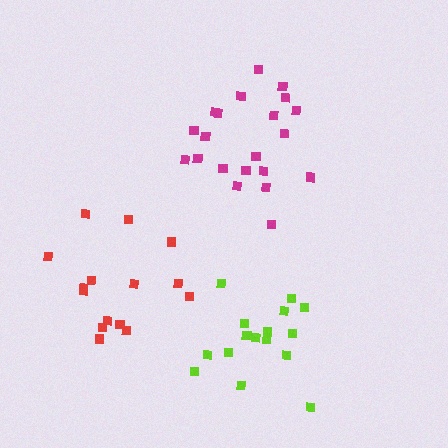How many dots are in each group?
Group 1: 16 dots, Group 2: 21 dots, Group 3: 15 dots (52 total).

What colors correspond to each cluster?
The clusters are colored: lime, magenta, red.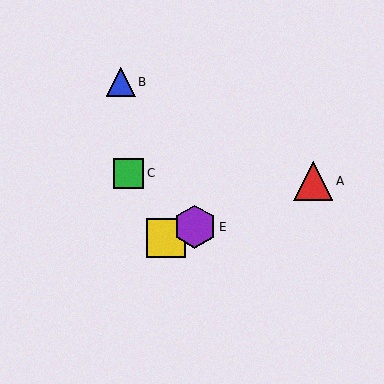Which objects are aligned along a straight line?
Objects A, D, E are aligned along a straight line.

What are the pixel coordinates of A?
Object A is at (313, 181).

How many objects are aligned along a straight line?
3 objects (A, D, E) are aligned along a straight line.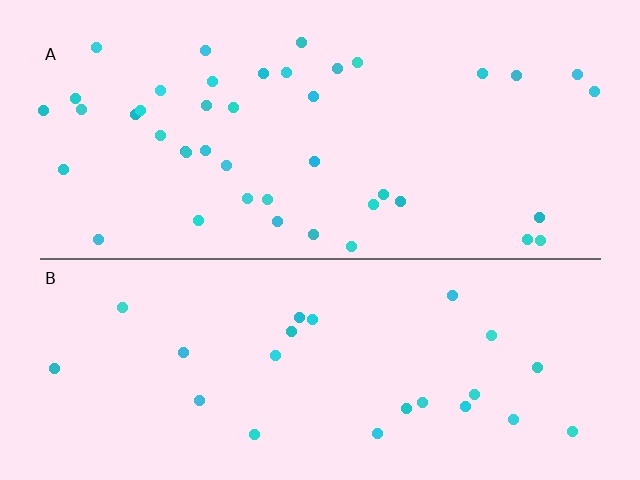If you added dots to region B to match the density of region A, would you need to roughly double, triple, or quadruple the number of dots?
Approximately double.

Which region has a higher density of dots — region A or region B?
A (the top).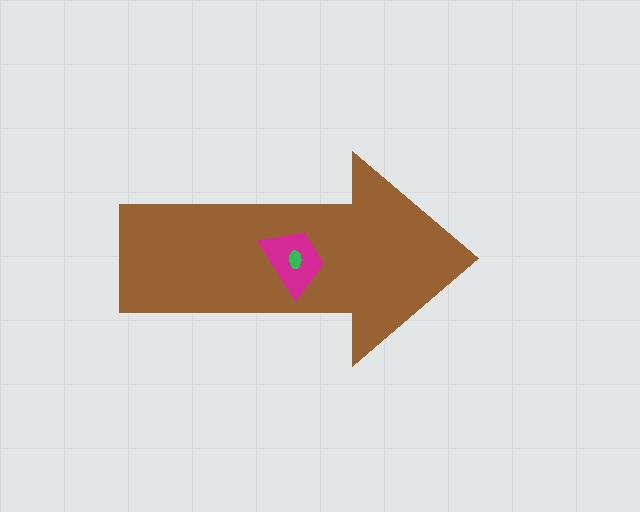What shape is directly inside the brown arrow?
The magenta trapezoid.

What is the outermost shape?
The brown arrow.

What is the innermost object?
The green ellipse.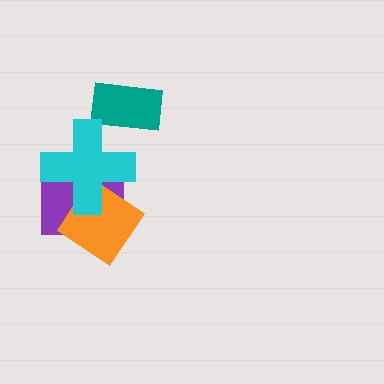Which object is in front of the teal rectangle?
The cyan cross is in front of the teal rectangle.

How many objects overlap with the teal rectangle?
1 object overlaps with the teal rectangle.